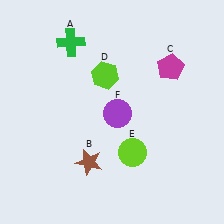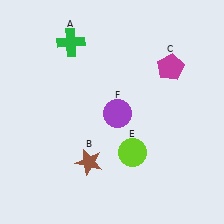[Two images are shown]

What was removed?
The lime hexagon (D) was removed in Image 2.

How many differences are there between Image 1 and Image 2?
There is 1 difference between the two images.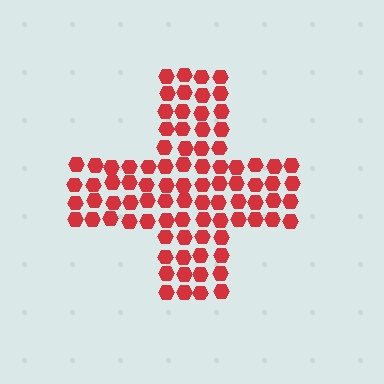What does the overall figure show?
The overall figure shows a cross.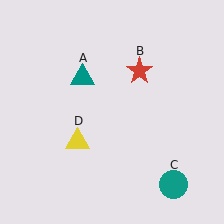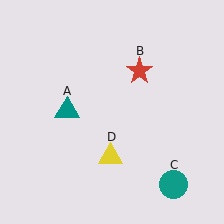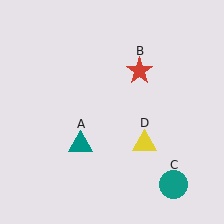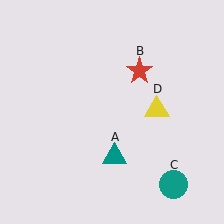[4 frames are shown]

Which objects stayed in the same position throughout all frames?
Red star (object B) and teal circle (object C) remained stationary.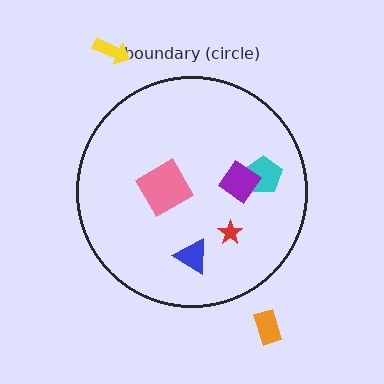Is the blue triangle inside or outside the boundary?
Inside.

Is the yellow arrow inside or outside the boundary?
Outside.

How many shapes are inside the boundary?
5 inside, 2 outside.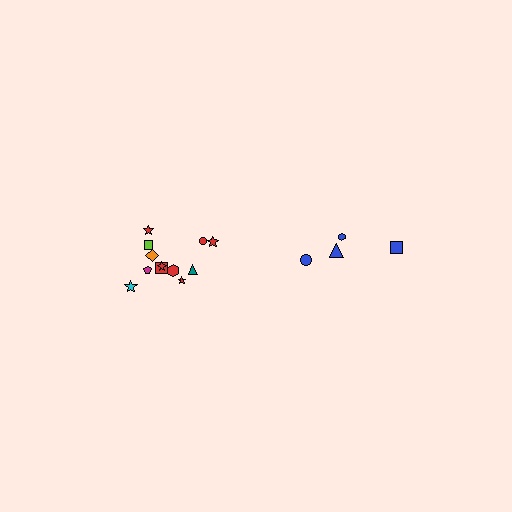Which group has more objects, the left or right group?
The left group.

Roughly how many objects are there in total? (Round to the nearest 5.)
Roughly 15 objects in total.